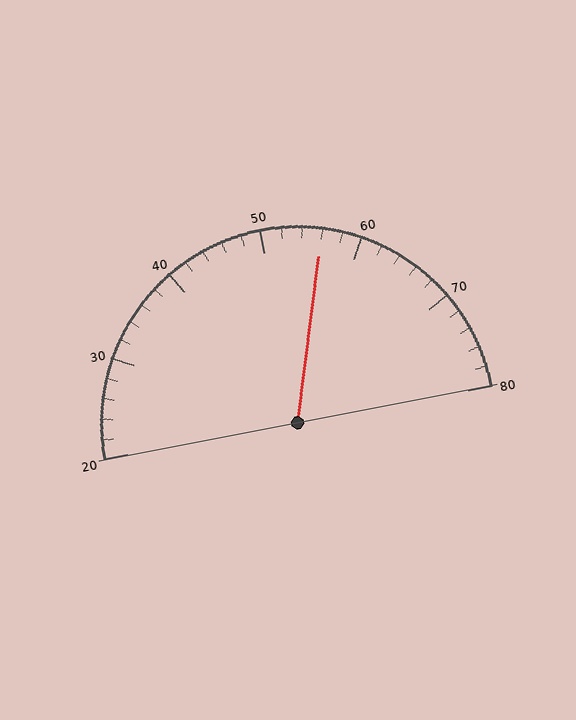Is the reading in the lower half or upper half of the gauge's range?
The reading is in the upper half of the range (20 to 80).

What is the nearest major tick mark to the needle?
The nearest major tick mark is 60.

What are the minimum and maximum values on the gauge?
The gauge ranges from 20 to 80.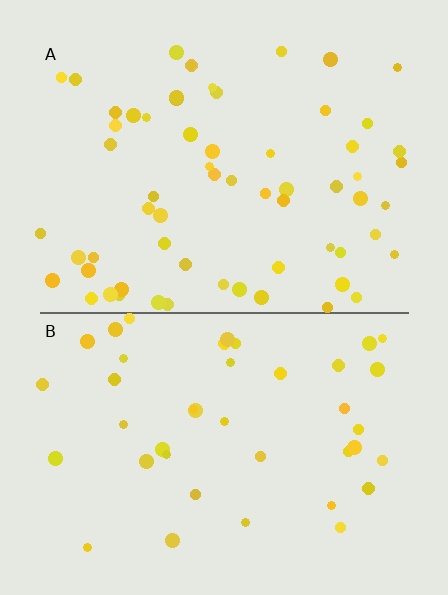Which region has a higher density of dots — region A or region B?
A (the top).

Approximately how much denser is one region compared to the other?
Approximately 1.5× — region A over region B.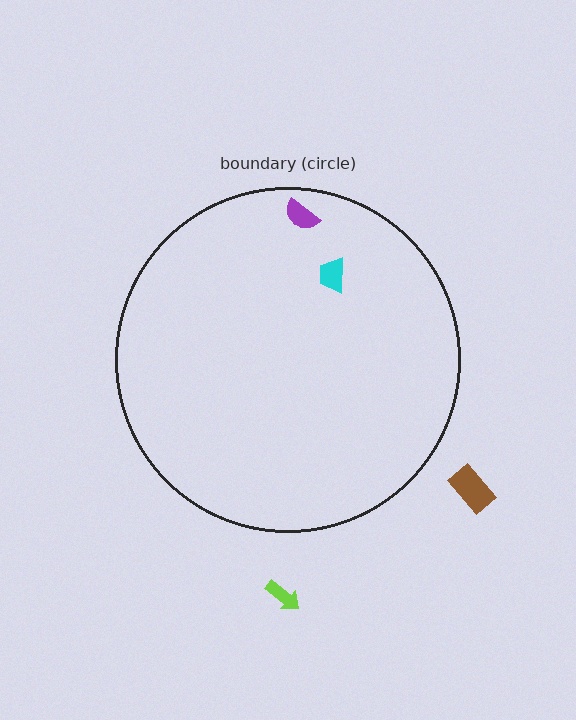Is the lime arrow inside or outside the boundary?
Outside.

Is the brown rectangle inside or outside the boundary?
Outside.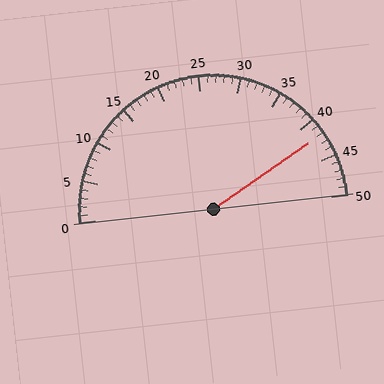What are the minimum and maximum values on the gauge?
The gauge ranges from 0 to 50.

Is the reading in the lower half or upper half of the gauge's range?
The reading is in the upper half of the range (0 to 50).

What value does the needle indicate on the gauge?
The needle indicates approximately 42.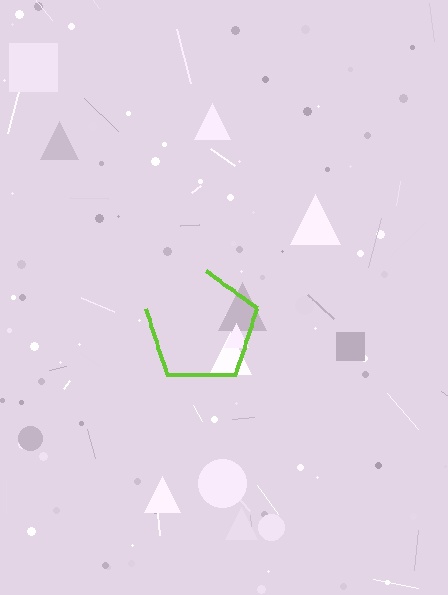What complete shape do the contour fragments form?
The contour fragments form a pentagon.